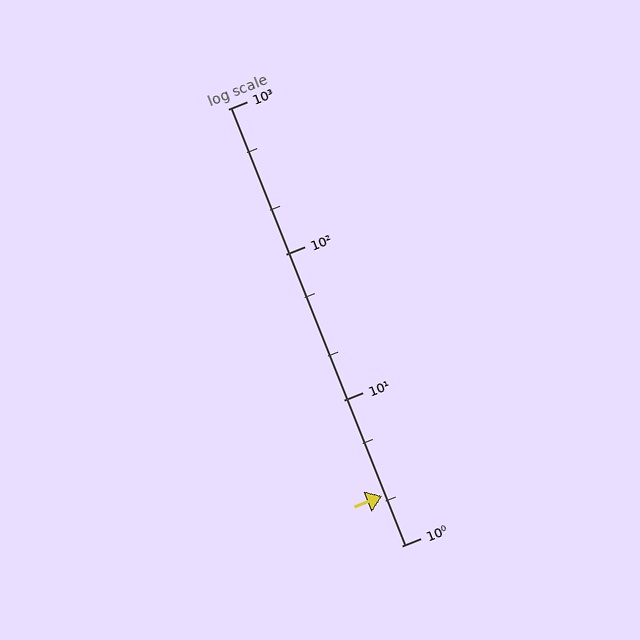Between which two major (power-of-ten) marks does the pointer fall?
The pointer is between 1 and 10.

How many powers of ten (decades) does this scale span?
The scale spans 3 decades, from 1 to 1000.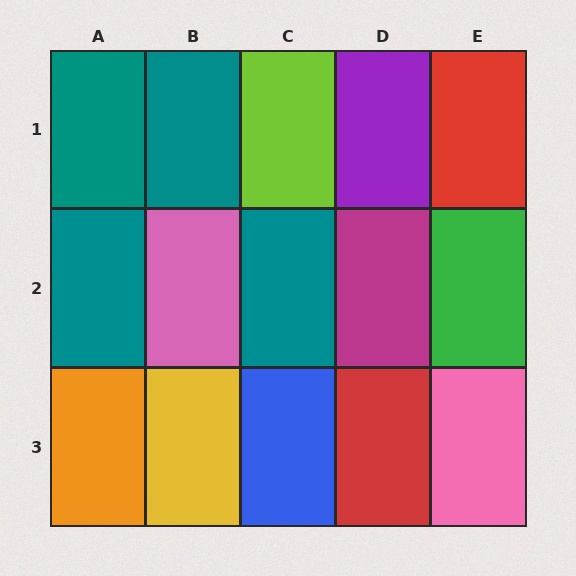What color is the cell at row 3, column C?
Blue.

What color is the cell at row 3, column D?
Red.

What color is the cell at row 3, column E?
Pink.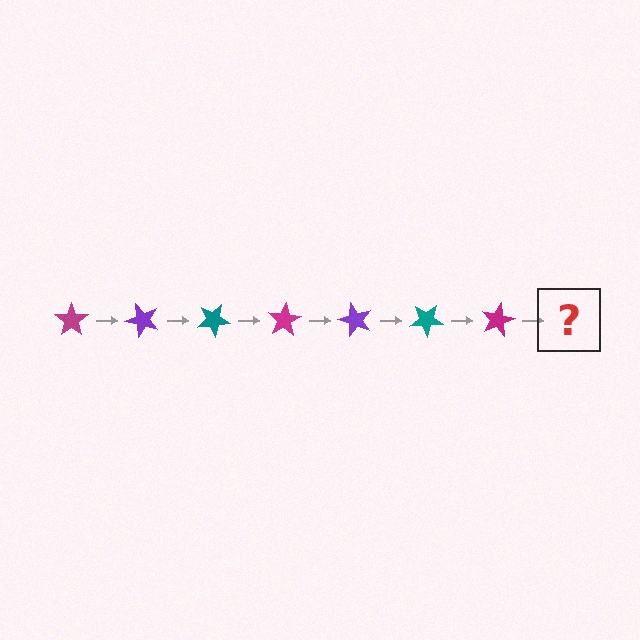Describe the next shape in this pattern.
It should be a purple star, rotated 350 degrees from the start.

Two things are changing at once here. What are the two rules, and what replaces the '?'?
The two rules are that it rotates 50 degrees each step and the color cycles through magenta, purple, and teal. The '?' should be a purple star, rotated 350 degrees from the start.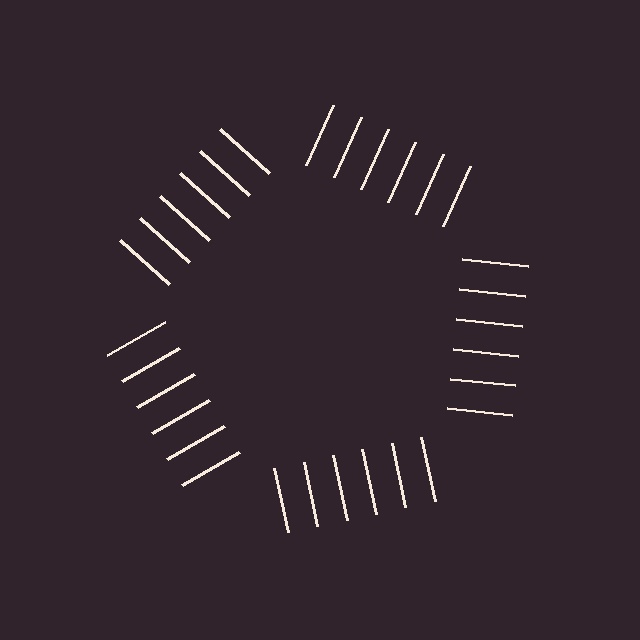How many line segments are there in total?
30 — 6 along each of the 5 edges.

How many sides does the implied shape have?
5 sides — the line-ends trace a pentagon.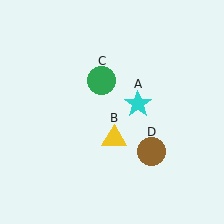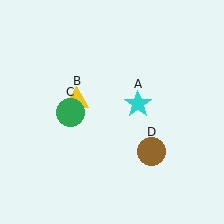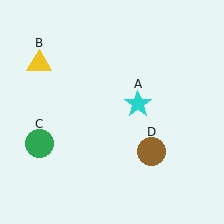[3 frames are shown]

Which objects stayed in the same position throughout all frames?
Cyan star (object A) and brown circle (object D) remained stationary.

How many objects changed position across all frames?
2 objects changed position: yellow triangle (object B), green circle (object C).